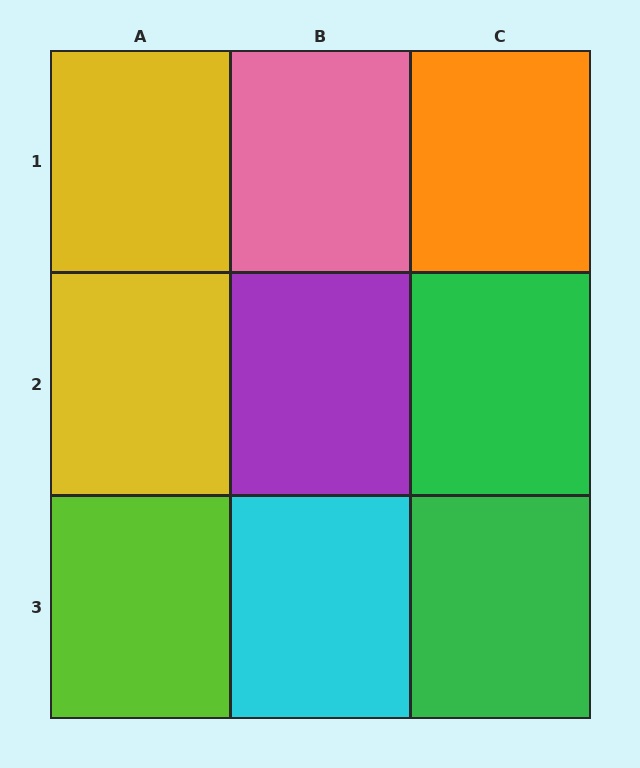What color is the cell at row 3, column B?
Cyan.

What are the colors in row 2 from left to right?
Yellow, purple, green.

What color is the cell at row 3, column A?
Lime.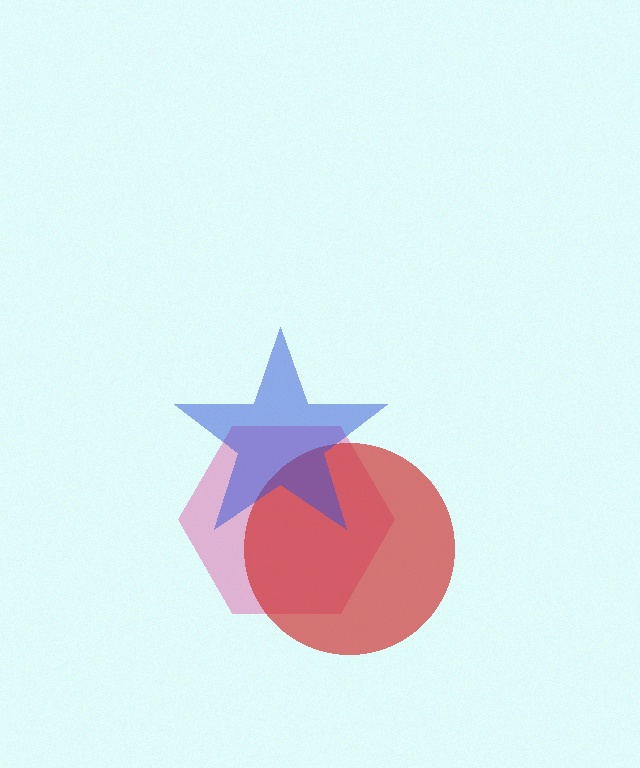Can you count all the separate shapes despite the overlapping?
Yes, there are 3 separate shapes.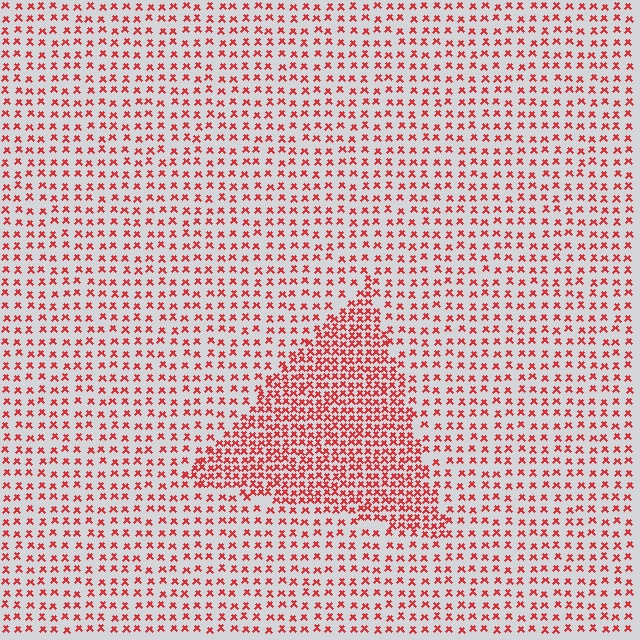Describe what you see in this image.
The image contains small red elements arranged at two different densities. A triangle-shaped region is visible where the elements are more densely packed than the surrounding area.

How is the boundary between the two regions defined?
The boundary is defined by a change in element density (approximately 2.1x ratio). All elements are the same color, size, and shape.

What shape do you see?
I see a triangle.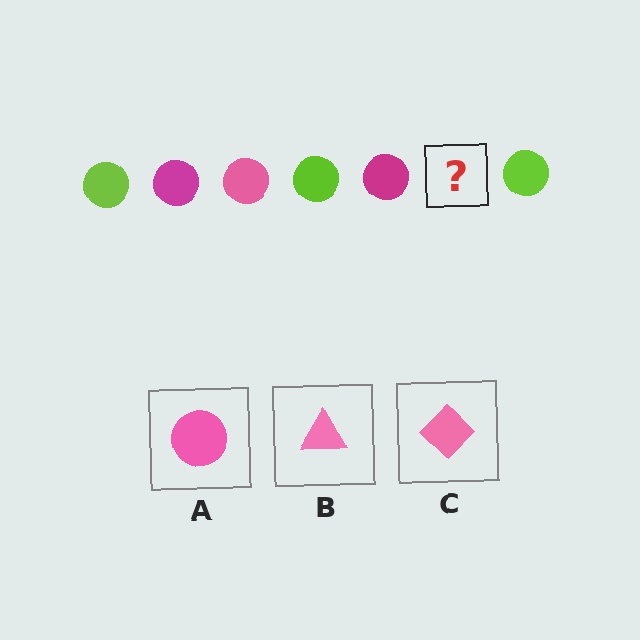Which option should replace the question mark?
Option A.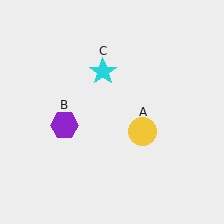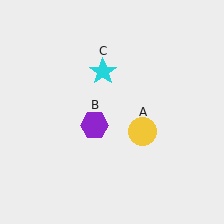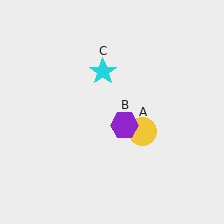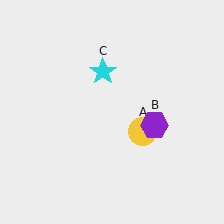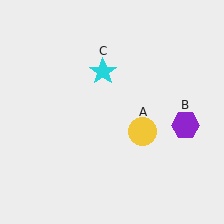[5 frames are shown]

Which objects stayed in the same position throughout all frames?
Yellow circle (object A) and cyan star (object C) remained stationary.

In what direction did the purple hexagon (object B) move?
The purple hexagon (object B) moved right.